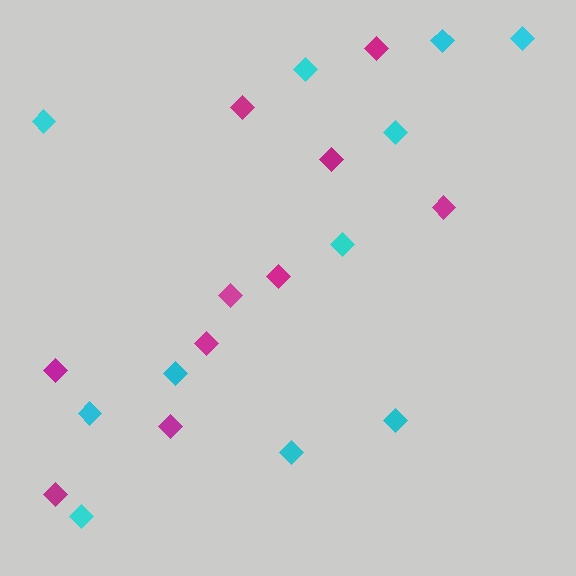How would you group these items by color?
There are 2 groups: one group of magenta diamonds (10) and one group of cyan diamonds (11).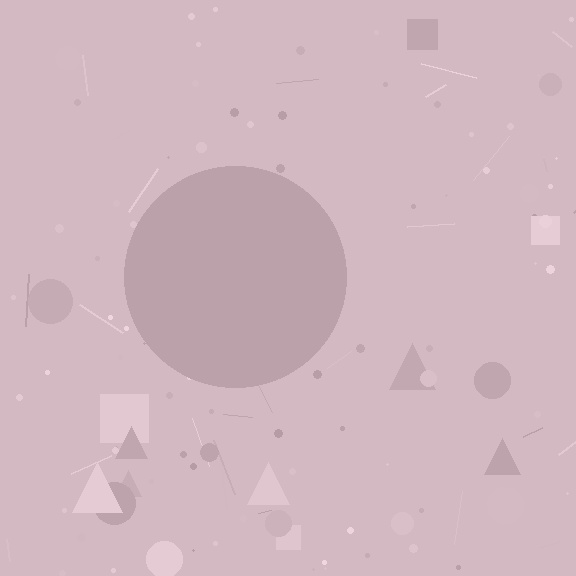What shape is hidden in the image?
A circle is hidden in the image.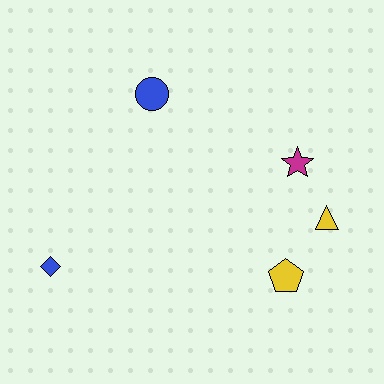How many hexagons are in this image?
There are no hexagons.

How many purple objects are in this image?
There are no purple objects.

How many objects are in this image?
There are 5 objects.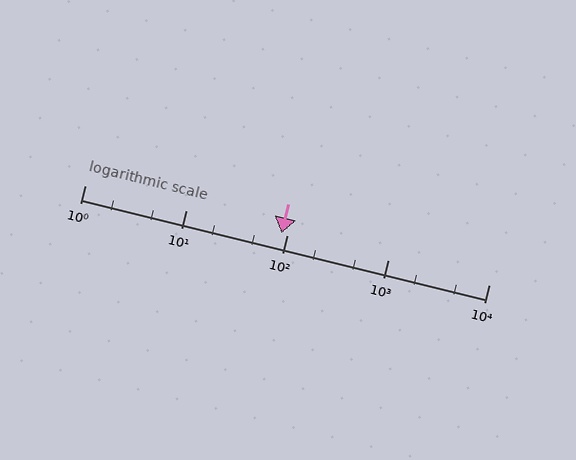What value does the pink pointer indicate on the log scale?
The pointer indicates approximately 88.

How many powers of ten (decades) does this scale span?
The scale spans 4 decades, from 1 to 10000.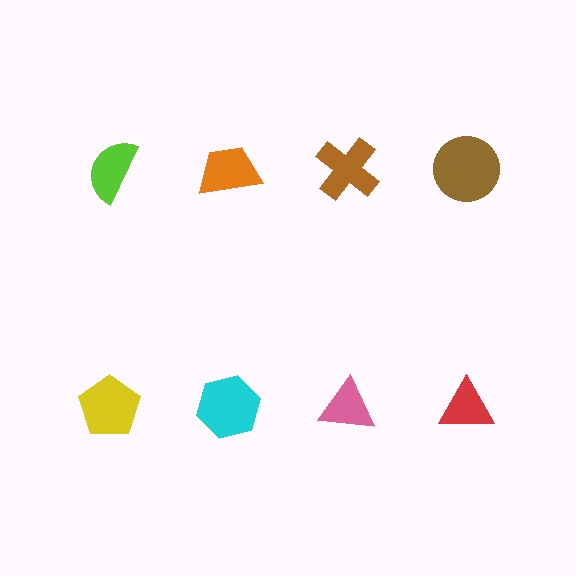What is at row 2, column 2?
A cyan hexagon.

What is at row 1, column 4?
A brown circle.